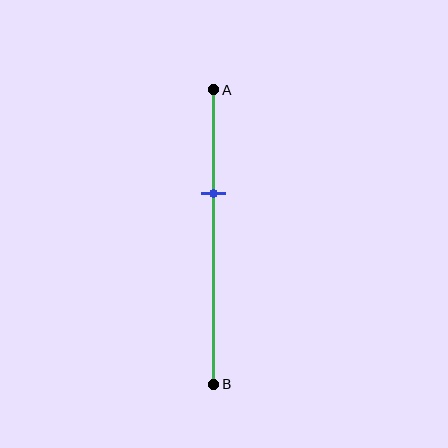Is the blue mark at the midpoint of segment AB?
No, the mark is at about 35% from A, not at the 50% midpoint.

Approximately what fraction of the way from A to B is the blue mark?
The blue mark is approximately 35% of the way from A to B.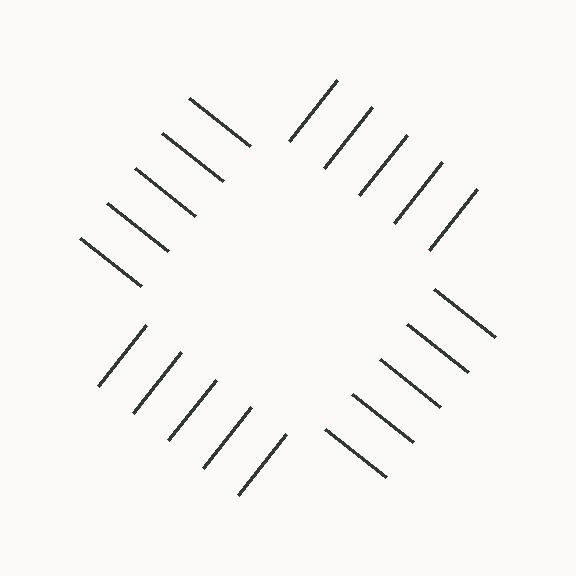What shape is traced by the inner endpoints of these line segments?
An illusory square — the line segments terminate on its edges but no continuous stroke is drawn.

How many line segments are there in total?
20 — 5 along each of the 4 edges.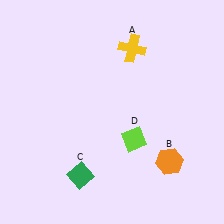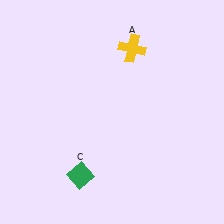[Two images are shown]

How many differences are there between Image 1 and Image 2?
There are 2 differences between the two images.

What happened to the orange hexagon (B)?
The orange hexagon (B) was removed in Image 2. It was in the bottom-right area of Image 1.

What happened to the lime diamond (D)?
The lime diamond (D) was removed in Image 2. It was in the bottom-right area of Image 1.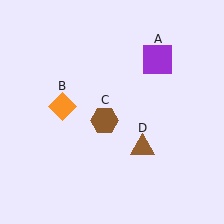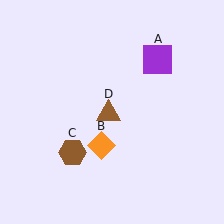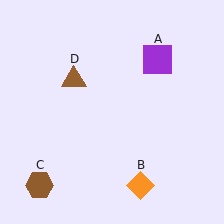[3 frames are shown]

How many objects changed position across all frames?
3 objects changed position: orange diamond (object B), brown hexagon (object C), brown triangle (object D).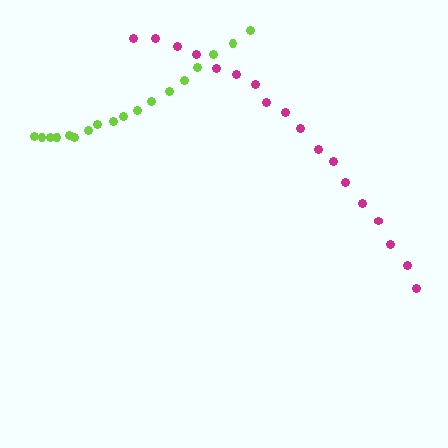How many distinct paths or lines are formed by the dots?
There are 2 distinct paths.